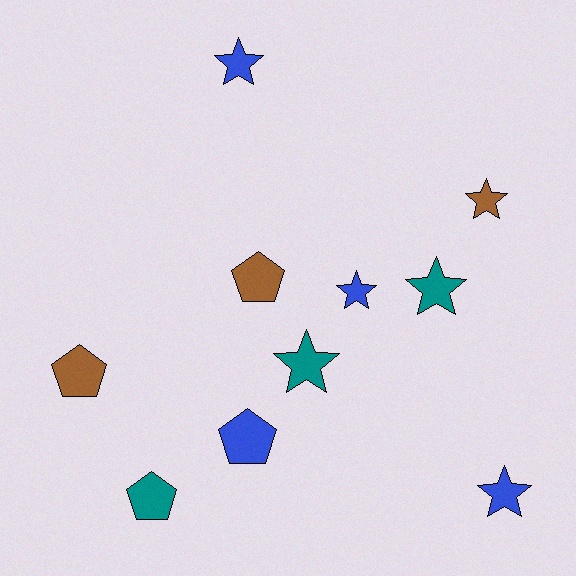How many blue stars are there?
There are 3 blue stars.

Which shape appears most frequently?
Star, with 6 objects.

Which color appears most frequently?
Blue, with 4 objects.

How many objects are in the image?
There are 10 objects.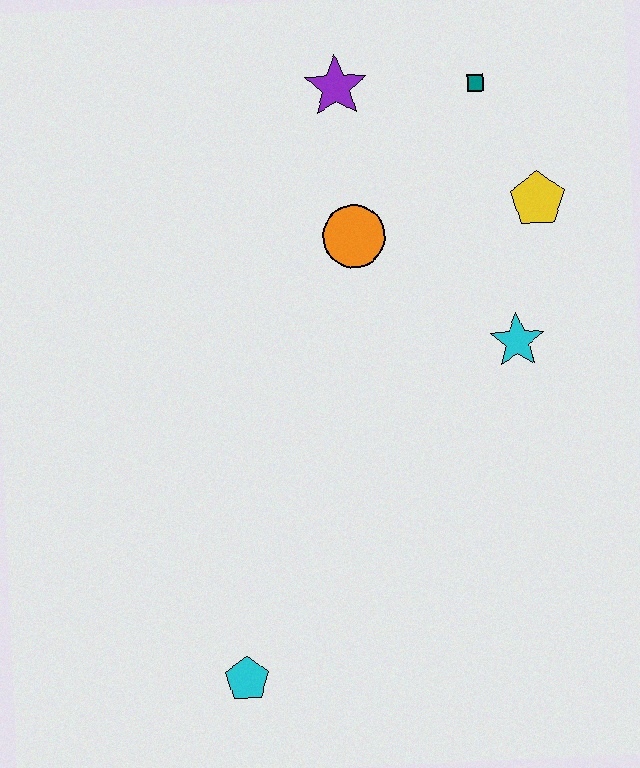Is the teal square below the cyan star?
No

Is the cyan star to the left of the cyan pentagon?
No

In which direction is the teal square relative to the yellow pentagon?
The teal square is above the yellow pentagon.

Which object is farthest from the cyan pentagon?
The teal square is farthest from the cyan pentagon.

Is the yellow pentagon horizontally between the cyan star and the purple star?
No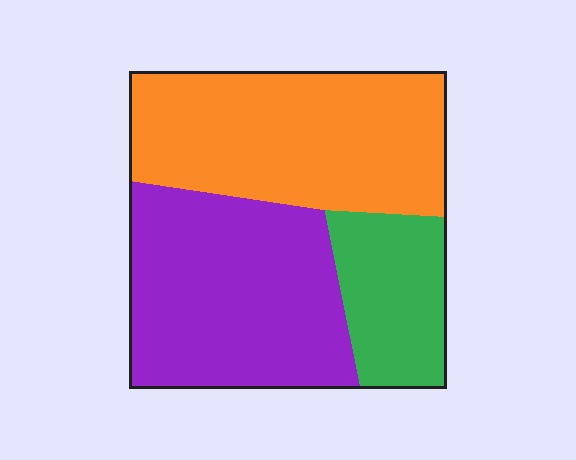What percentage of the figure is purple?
Purple covers 41% of the figure.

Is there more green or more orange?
Orange.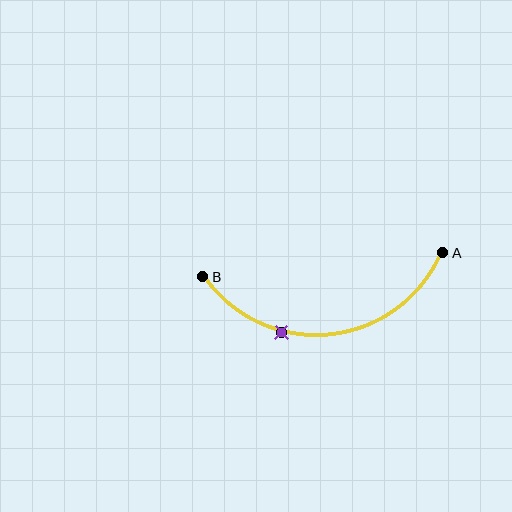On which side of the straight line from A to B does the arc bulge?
The arc bulges below the straight line connecting A and B.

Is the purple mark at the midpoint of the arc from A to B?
No. The purple mark lies on the arc but is closer to endpoint B. The arc midpoint would be at the point on the curve equidistant along the arc from both A and B.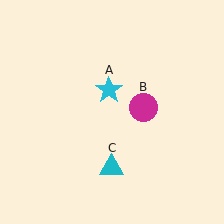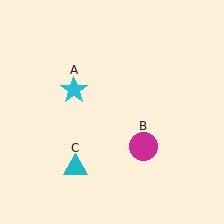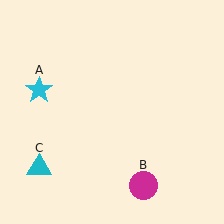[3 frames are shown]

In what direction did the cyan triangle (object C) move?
The cyan triangle (object C) moved left.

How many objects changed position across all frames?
3 objects changed position: cyan star (object A), magenta circle (object B), cyan triangle (object C).